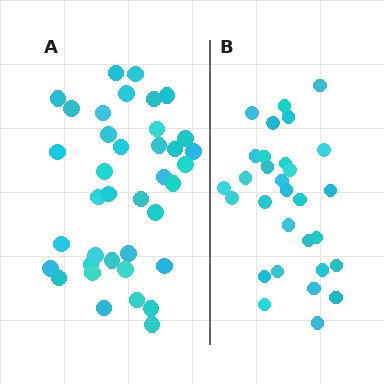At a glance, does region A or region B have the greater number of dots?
Region A (the left region) has more dots.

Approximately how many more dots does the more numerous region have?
Region A has roughly 8 or so more dots than region B.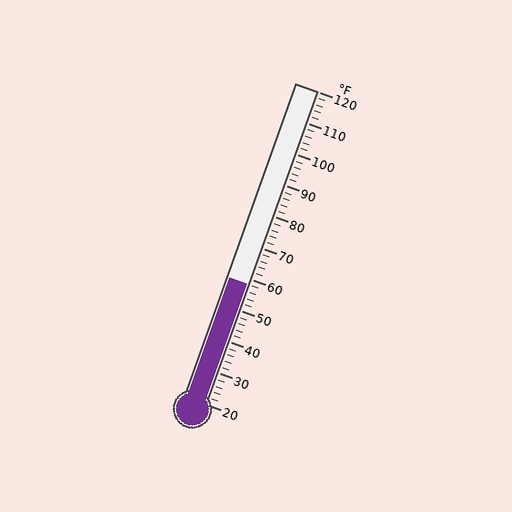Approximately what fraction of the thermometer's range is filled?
The thermometer is filled to approximately 40% of its range.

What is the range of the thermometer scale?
The thermometer scale ranges from 20°F to 120°F.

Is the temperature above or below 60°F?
The temperature is below 60°F.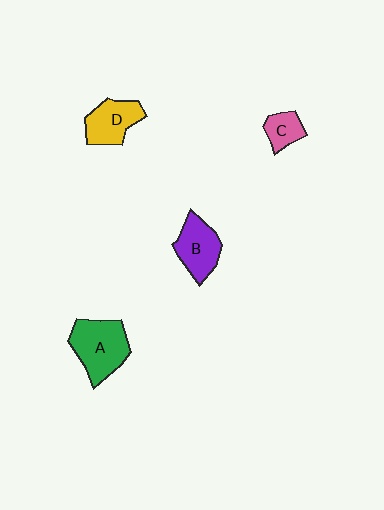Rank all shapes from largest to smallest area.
From largest to smallest: A (green), B (purple), D (yellow), C (pink).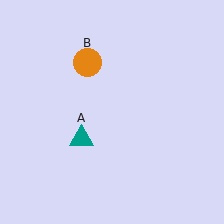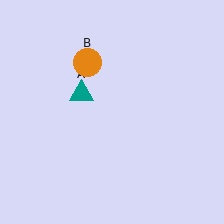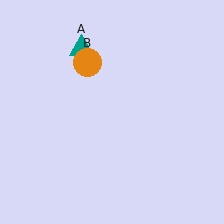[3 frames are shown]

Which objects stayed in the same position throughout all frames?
Orange circle (object B) remained stationary.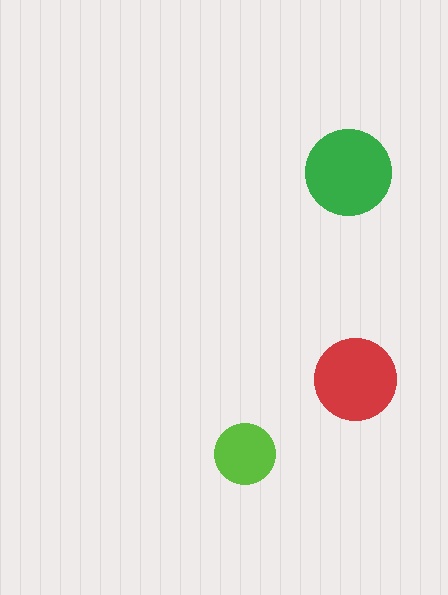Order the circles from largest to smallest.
the green one, the red one, the lime one.